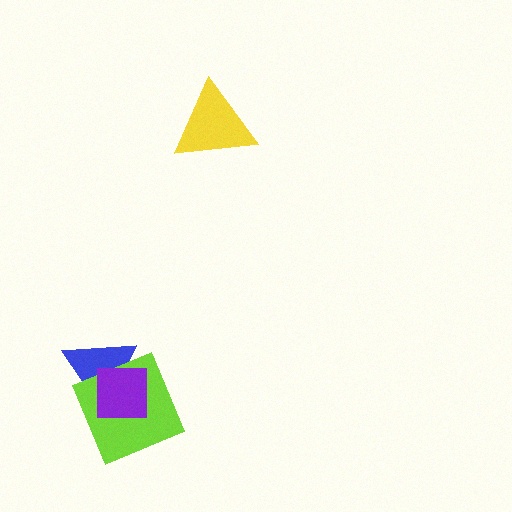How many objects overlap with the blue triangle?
2 objects overlap with the blue triangle.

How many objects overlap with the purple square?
2 objects overlap with the purple square.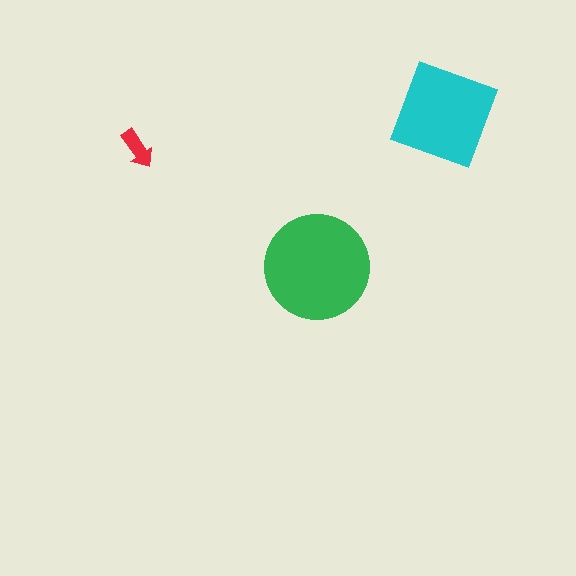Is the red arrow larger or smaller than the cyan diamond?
Smaller.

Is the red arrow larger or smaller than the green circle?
Smaller.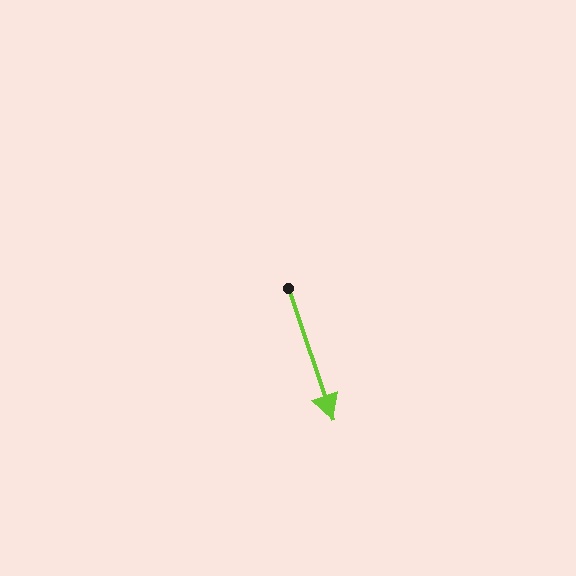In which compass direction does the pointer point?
South.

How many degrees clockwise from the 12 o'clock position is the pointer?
Approximately 161 degrees.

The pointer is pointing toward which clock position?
Roughly 5 o'clock.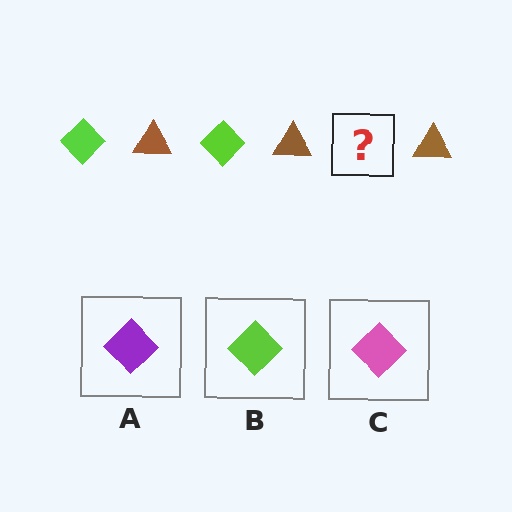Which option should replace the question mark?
Option B.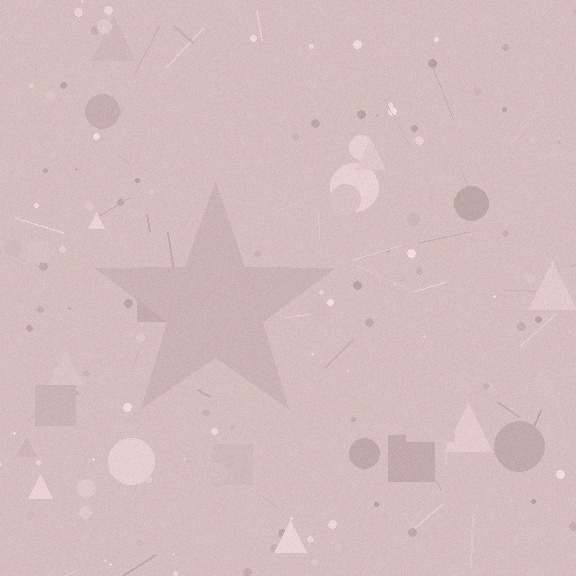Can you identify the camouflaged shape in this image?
The camouflaged shape is a star.